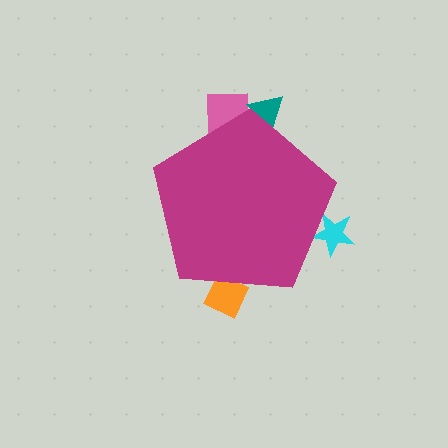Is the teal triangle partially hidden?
Yes, the teal triangle is partially hidden behind the magenta pentagon.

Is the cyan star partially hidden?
Yes, the cyan star is partially hidden behind the magenta pentagon.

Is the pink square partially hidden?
Yes, the pink square is partially hidden behind the magenta pentagon.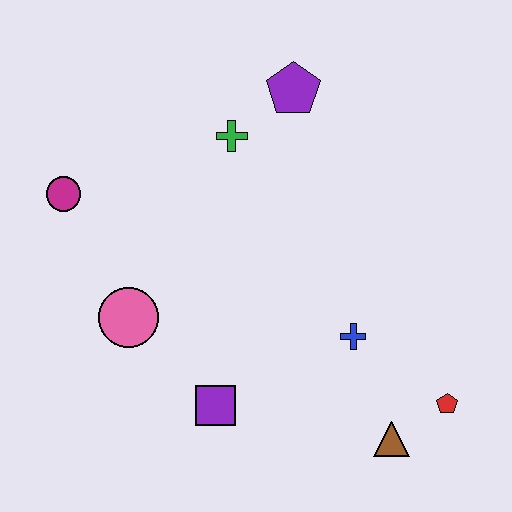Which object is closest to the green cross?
The purple pentagon is closest to the green cross.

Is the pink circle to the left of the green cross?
Yes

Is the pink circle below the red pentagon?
No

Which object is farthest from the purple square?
The purple pentagon is farthest from the purple square.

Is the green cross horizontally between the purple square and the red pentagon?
Yes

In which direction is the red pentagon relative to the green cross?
The red pentagon is below the green cross.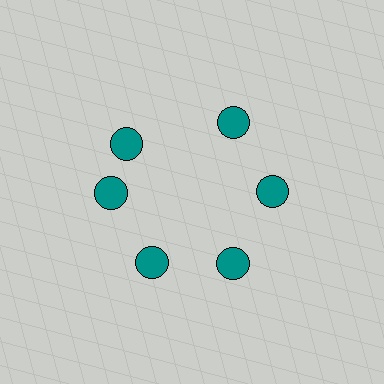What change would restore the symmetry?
The symmetry would be restored by rotating it back into even spacing with its neighbors so that all 6 circles sit at equal angles and equal distance from the center.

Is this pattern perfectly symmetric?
No. The 6 teal circles are arranged in a ring, but one element near the 11 o'clock position is rotated out of alignment along the ring, breaking the 6-fold rotational symmetry.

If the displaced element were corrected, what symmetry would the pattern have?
It would have 6-fold rotational symmetry — the pattern would map onto itself every 60 degrees.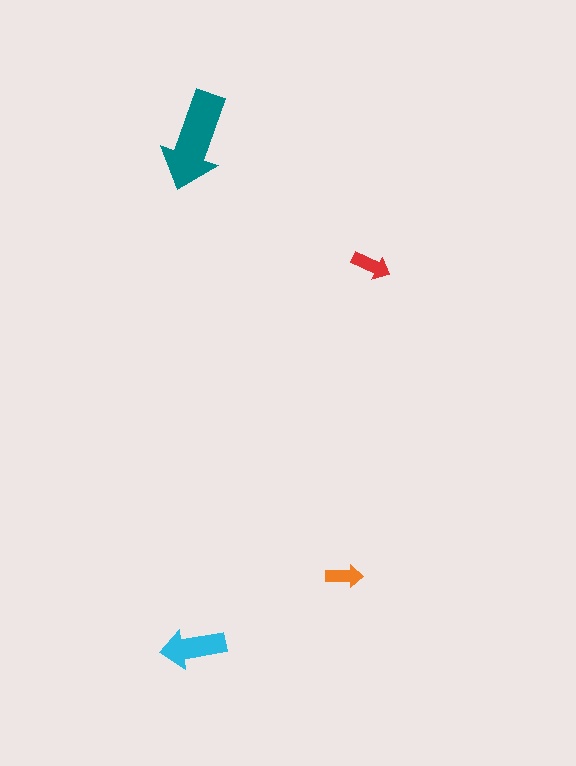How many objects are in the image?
There are 4 objects in the image.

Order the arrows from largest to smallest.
the teal one, the cyan one, the red one, the orange one.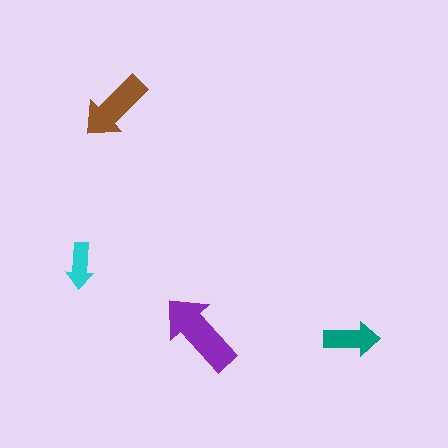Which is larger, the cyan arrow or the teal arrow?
The teal one.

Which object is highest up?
The brown arrow is topmost.